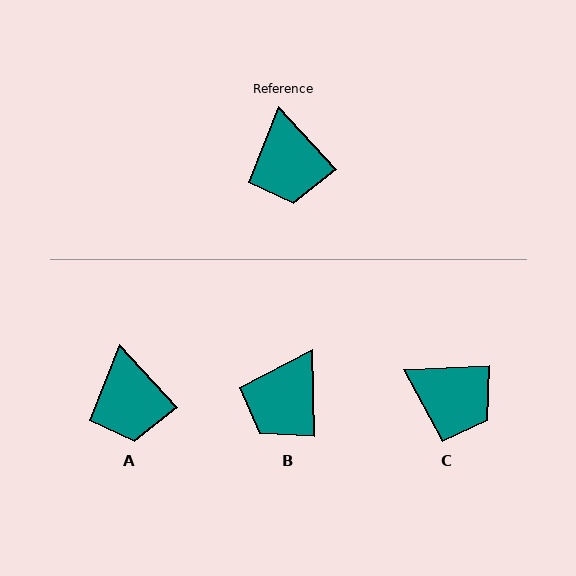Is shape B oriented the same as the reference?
No, it is off by about 41 degrees.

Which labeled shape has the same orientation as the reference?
A.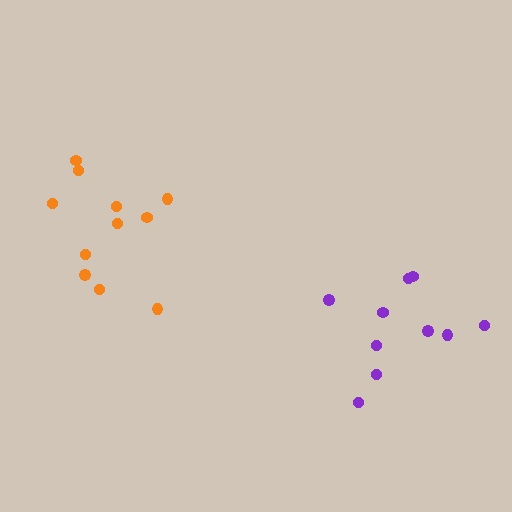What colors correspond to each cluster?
The clusters are colored: orange, purple.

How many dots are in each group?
Group 1: 11 dots, Group 2: 10 dots (21 total).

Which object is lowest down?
The purple cluster is bottommost.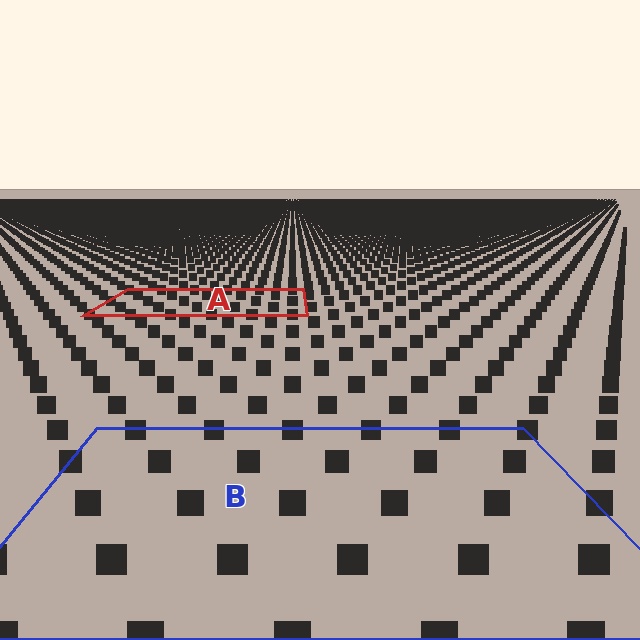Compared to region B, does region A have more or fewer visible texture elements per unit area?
Region A has more texture elements per unit area — they are packed more densely because it is farther away.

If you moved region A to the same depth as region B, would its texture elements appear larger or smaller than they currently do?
They would appear larger. At a closer depth, the same texture elements are projected at a bigger on-screen size.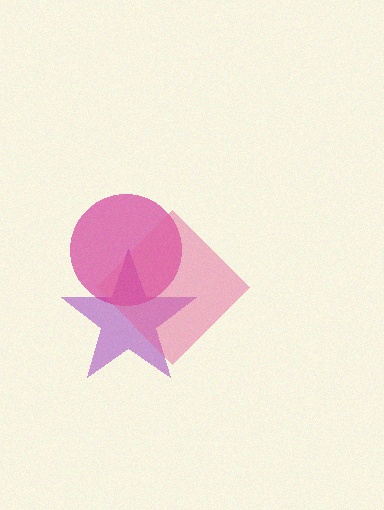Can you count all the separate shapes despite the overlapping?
Yes, there are 3 separate shapes.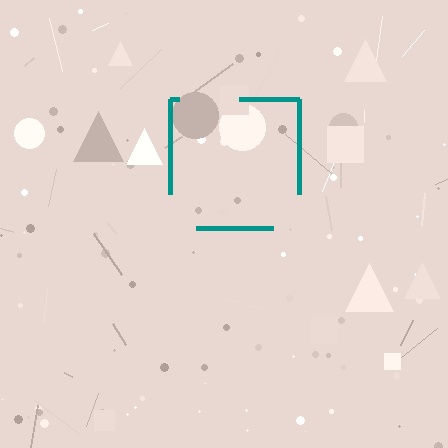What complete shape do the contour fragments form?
The contour fragments form a square.